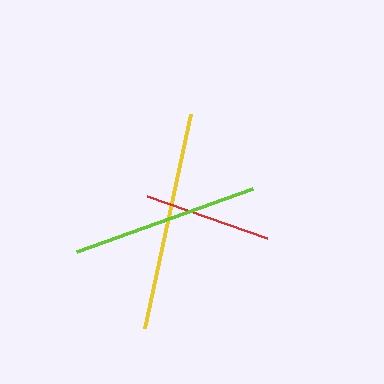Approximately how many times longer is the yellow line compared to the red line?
The yellow line is approximately 1.7 times the length of the red line.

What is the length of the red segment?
The red segment is approximately 127 pixels long.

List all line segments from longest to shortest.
From longest to shortest: yellow, lime, red.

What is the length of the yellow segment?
The yellow segment is approximately 219 pixels long.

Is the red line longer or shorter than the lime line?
The lime line is longer than the red line.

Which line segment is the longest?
The yellow line is the longest at approximately 219 pixels.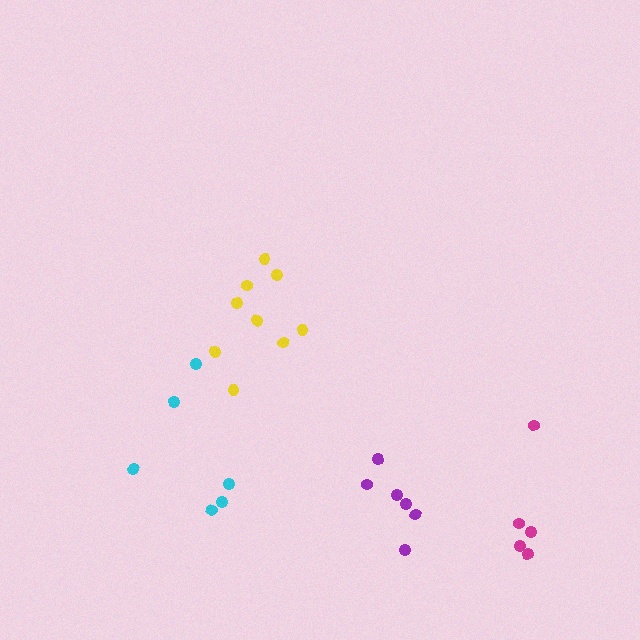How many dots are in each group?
Group 1: 9 dots, Group 2: 6 dots, Group 3: 6 dots, Group 4: 5 dots (26 total).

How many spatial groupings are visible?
There are 4 spatial groupings.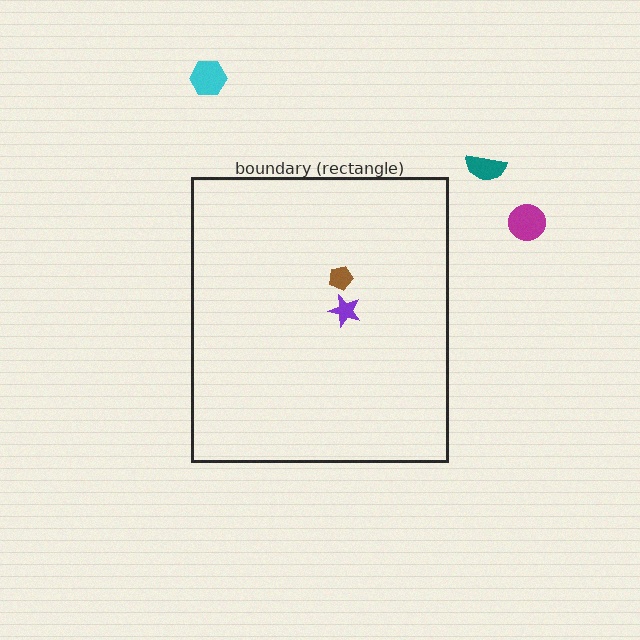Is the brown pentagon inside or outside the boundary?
Inside.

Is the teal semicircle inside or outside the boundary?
Outside.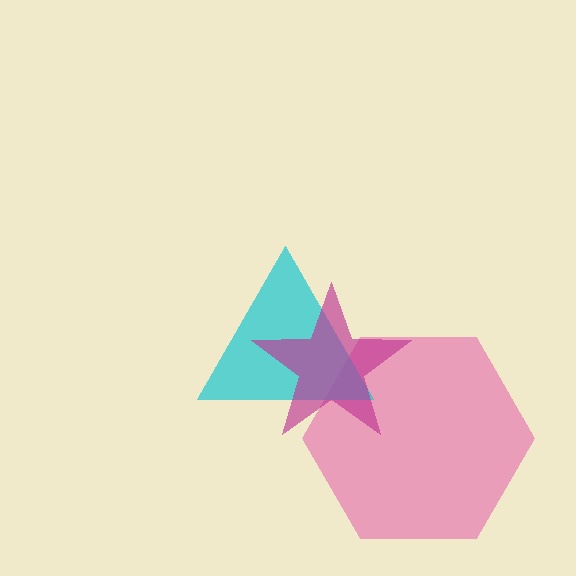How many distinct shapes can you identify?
There are 3 distinct shapes: a pink hexagon, a cyan triangle, a magenta star.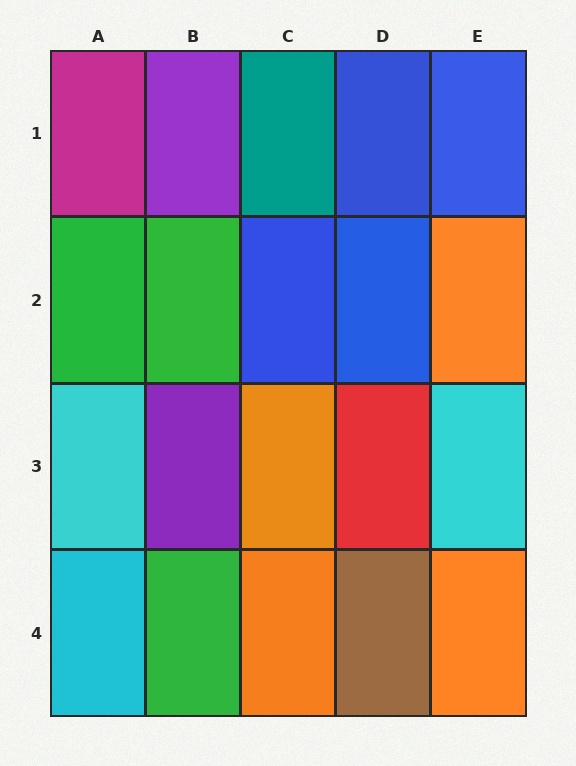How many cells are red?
1 cell is red.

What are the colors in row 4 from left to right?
Cyan, green, orange, brown, orange.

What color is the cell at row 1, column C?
Teal.